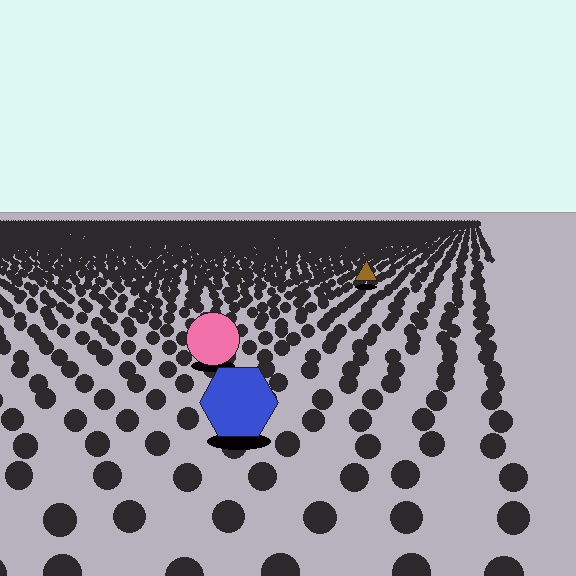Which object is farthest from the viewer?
The brown triangle is farthest from the viewer. It appears smaller and the ground texture around it is denser.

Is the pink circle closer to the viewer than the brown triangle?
Yes. The pink circle is closer — you can tell from the texture gradient: the ground texture is coarser near it.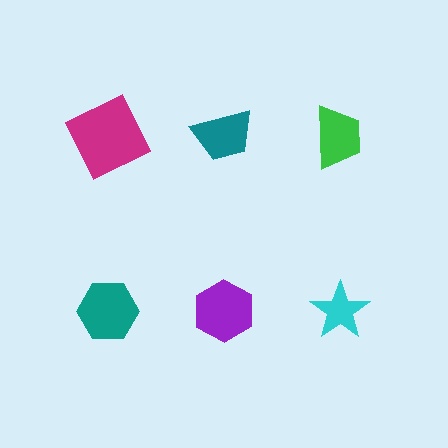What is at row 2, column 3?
A cyan star.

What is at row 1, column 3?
A green trapezoid.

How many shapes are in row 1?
3 shapes.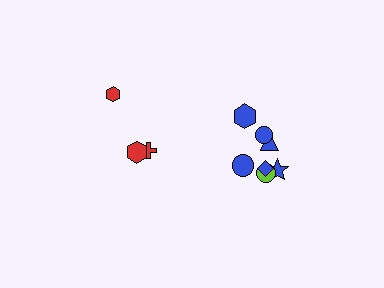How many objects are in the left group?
There are 3 objects.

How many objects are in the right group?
There are 7 objects.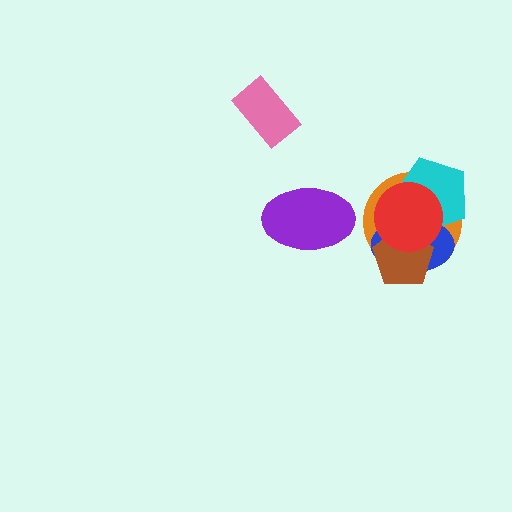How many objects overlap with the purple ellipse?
0 objects overlap with the purple ellipse.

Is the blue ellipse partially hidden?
Yes, it is partially covered by another shape.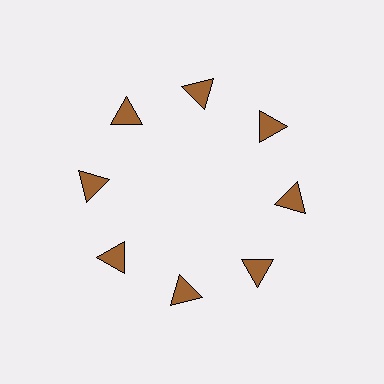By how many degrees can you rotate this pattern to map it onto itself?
The pattern maps onto itself every 45 degrees of rotation.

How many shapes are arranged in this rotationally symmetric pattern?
There are 8 shapes, arranged in 8 groups of 1.